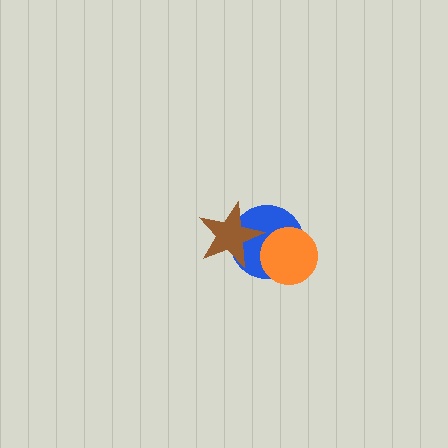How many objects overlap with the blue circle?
2 objects overlap with the blue circle.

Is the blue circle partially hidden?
Yes, it is partially covered by another shape.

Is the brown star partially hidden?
No, no other shape covers it.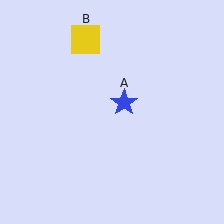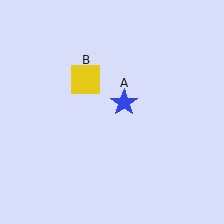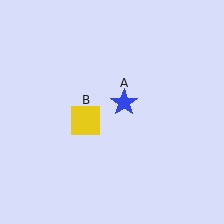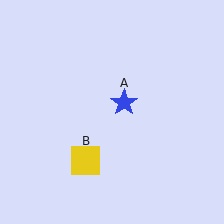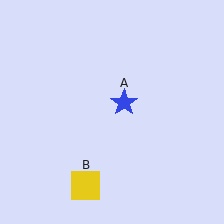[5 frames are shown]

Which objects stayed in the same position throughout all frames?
Blue star (object A) remained stationary.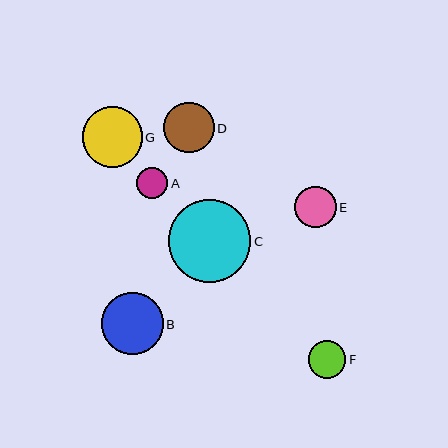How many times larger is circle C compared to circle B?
Circle C is approximately 1.3 times the size of circle B.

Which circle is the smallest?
Circle A is the smallest with a size of approximately 31 pixels.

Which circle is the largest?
Circle C is the largest with a size of approximately 83 pixels.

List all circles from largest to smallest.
From largest to smallest: C, B, G, D, E, F, A.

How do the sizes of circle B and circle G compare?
Circle B and circle G are approximately the same size.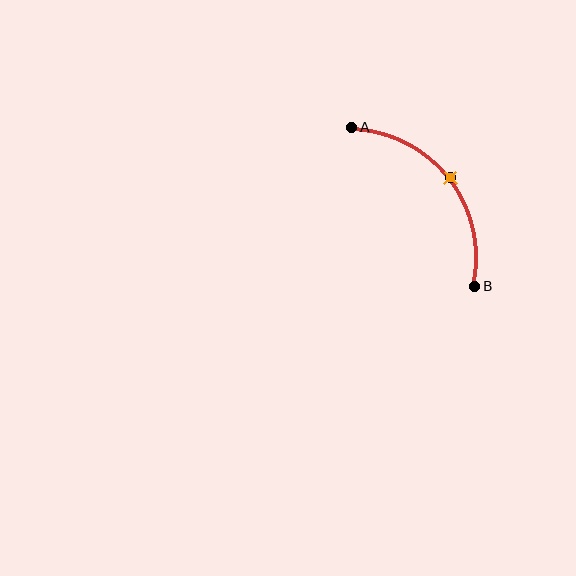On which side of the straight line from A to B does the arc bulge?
The arc bulges above and to the right of the straight line connecting A and B.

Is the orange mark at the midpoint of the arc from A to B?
Yes. The orange mark lies on the arc at equal arc-length from both A and B — it is the arc midpoint.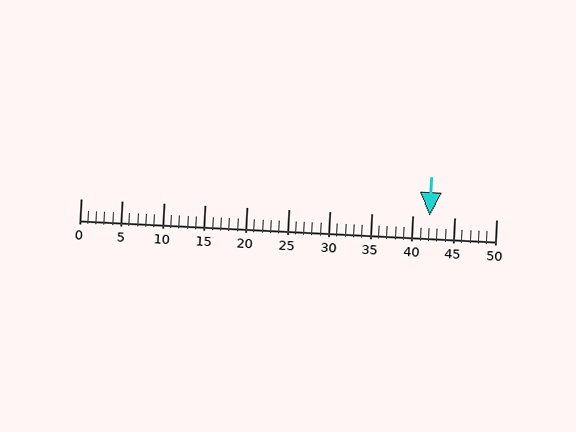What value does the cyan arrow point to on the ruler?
The cyan arrow points to approximately 42.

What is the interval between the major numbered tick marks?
The major tick marks are spaced 5 units apart.